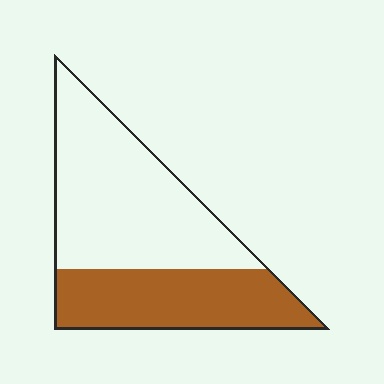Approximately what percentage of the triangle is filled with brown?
Approximately 40%.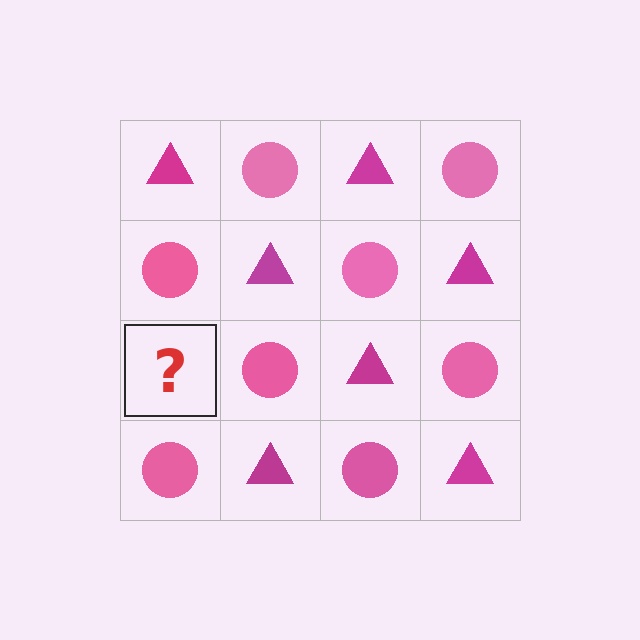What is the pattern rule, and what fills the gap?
The rule is that it alternates magenta triangle and pink circle in a checkerboard pattern. The gap should be filled with a magenta triangle.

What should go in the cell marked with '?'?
The missing cell should contain a magenta triangle.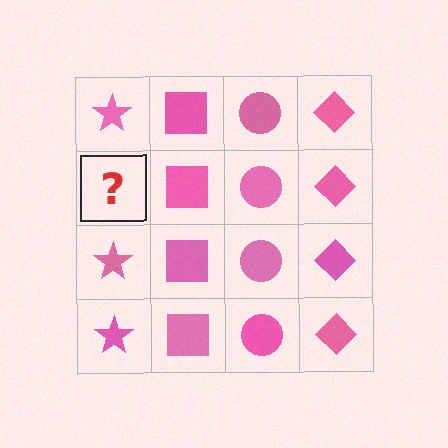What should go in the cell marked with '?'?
The missing cell should contain a pink star.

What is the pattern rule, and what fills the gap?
The rule is that each column has a consistent shape. The gap should be filled with a pink star.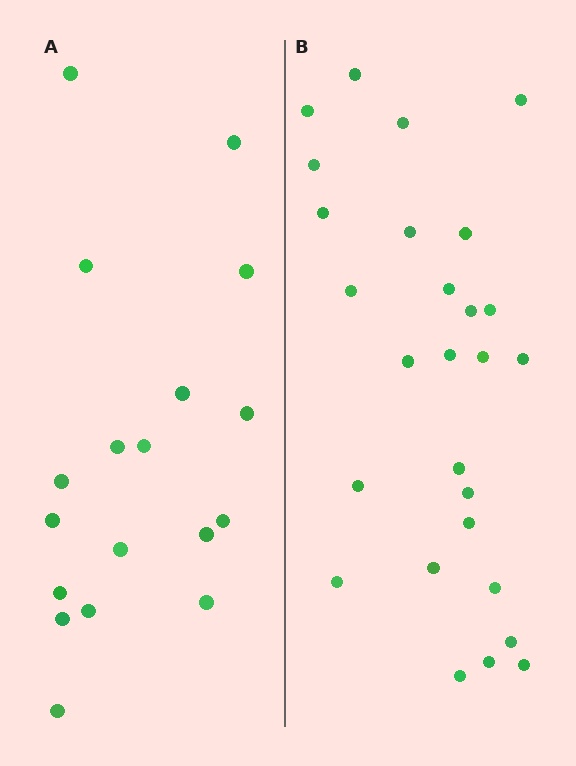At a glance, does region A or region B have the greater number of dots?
Region B (the right region) has more dots.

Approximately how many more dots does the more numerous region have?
Region B has roughly 8 or so more dots than region A.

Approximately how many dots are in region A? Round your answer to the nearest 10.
About 20 dots. (The exact count is 18, which rounds to 20.)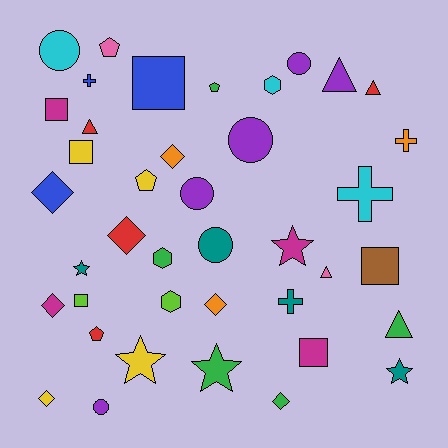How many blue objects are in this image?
There are 3 blue objects.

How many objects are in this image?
There are 40 objects.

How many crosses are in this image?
There are 4 crosses.